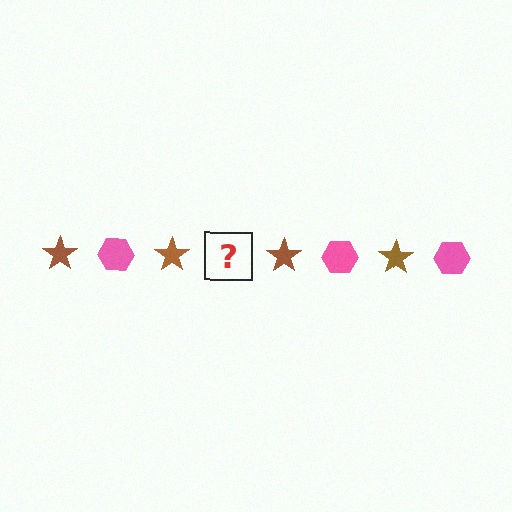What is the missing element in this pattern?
The missing element is a pink hexagon.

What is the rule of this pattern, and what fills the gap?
The rule is that the pattern alternates between brown star and pink hexagon. The gap should be filled with a pink hexagon.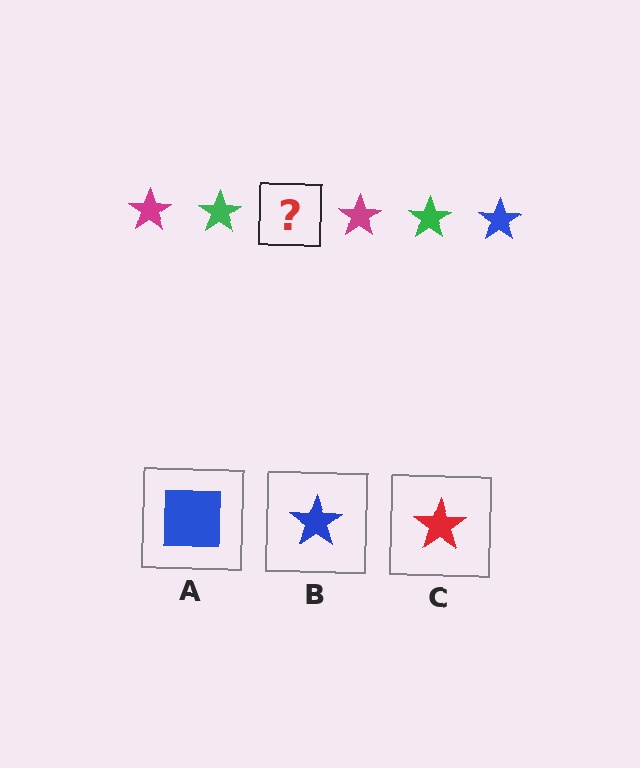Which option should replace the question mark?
Option B.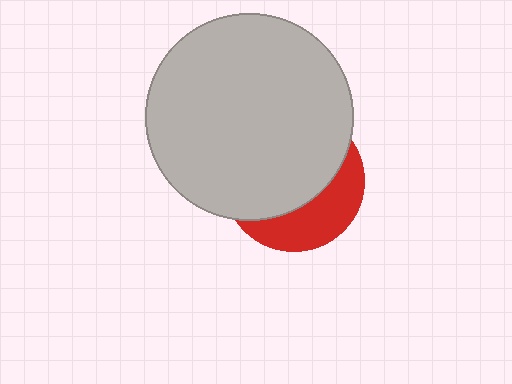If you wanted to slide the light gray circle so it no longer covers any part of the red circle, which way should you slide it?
Slide it up — that is the most direct way to separate the two shapes.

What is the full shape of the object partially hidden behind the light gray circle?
The partially hidden object is a red circle.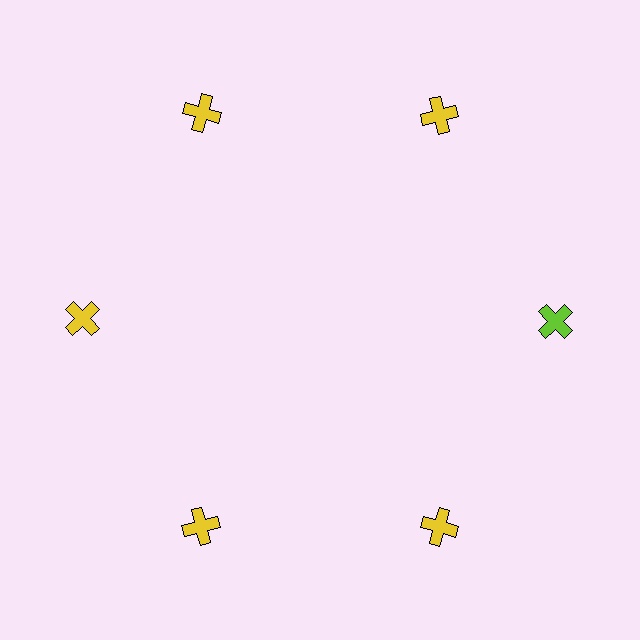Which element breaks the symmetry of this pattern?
The lime cross at roughly the 3 o'clock position breaks the symmetry. All other shapes are yellow crosses.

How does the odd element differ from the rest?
It has a different color: lime instead of yellow.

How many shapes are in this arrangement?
There are 6 shapes arranged in a ring pattern.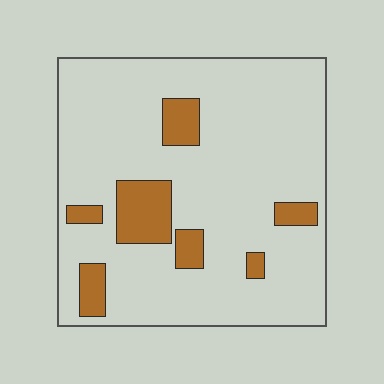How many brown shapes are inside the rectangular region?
7.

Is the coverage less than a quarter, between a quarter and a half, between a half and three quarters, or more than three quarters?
Less than a quarter.